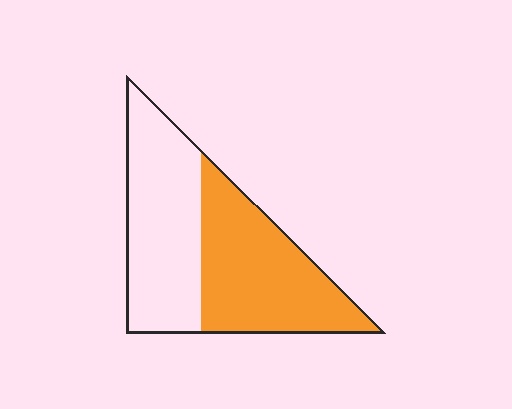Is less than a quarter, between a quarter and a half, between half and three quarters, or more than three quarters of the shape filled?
Between half and three quarters.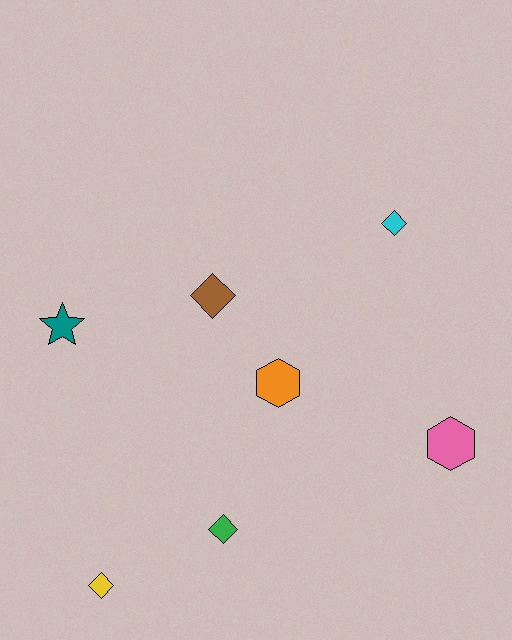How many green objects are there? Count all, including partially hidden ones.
There is 1 green object.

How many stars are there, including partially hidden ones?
There is 1 star.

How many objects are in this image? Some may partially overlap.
There are 7 objects.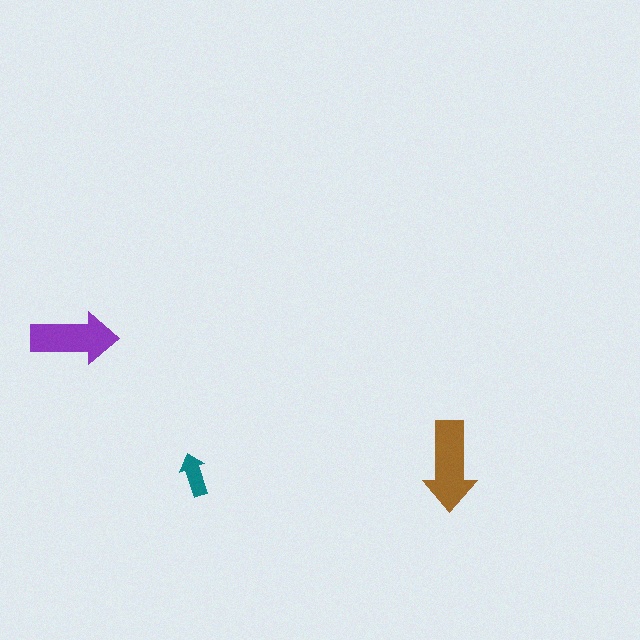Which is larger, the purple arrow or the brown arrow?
The brown one.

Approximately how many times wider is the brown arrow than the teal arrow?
About 2 times wider.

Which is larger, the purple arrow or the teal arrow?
The purple one.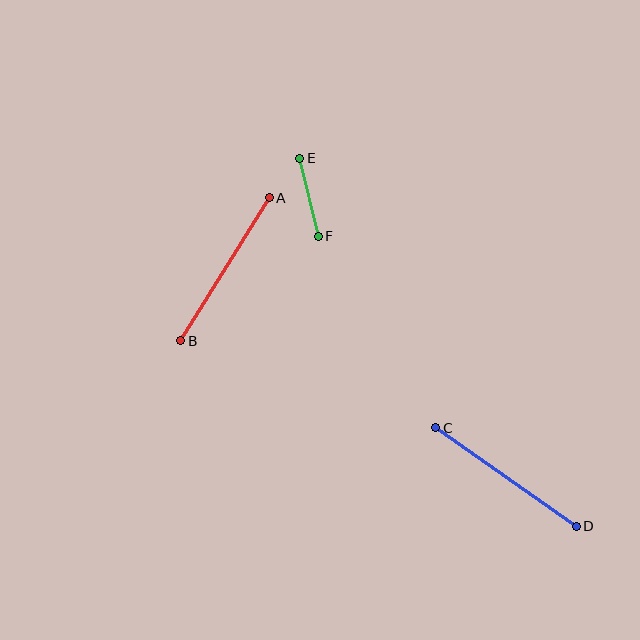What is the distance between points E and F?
The distance is approximately 80 pixels.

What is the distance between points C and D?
The distance is approximately 172 pixels.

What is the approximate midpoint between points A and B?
The midpoint is at approximately (225, 269) pixels.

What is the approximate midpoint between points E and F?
The midpoint is at approximately (309, 197) pixels.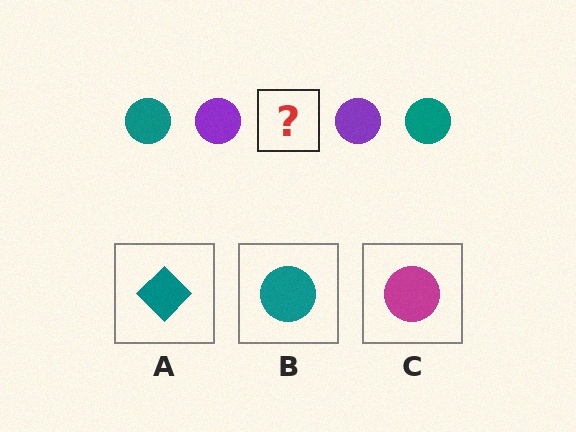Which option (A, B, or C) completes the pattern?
B.